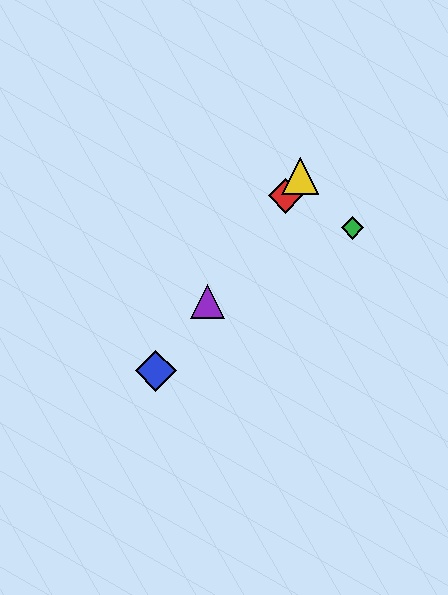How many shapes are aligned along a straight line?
4 shapes (the red diamond, the blue diamond, the yellow triangle, the purple triangle) are aligned along a straight line.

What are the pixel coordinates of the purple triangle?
The purple triangle is at (207, 301).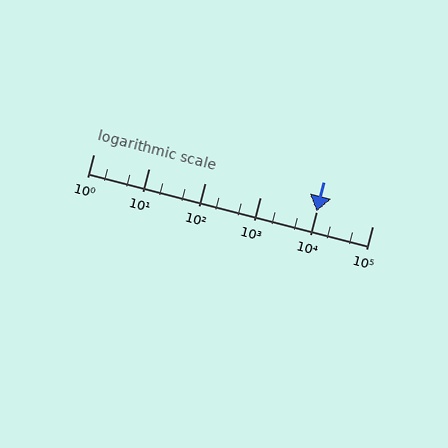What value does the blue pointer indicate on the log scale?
The pointer indicates approximately 10000.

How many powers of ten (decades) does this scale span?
The scale spans 5 decades, from 1 to 100000.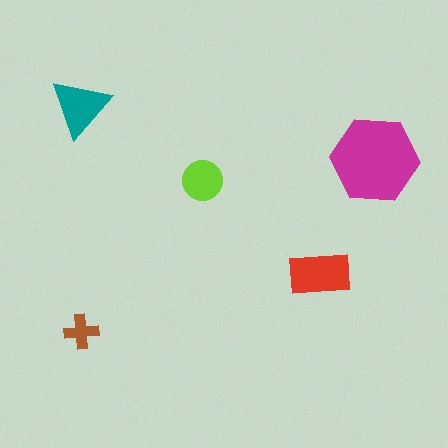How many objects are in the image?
There are 5 objects in the image.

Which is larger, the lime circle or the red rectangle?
The red rectangle.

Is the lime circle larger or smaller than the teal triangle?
Smaller.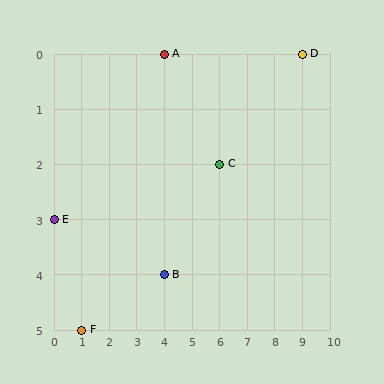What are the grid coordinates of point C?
Point C is at grid coordinates (6, 2).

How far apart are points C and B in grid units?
Points C and B are 2 columns and 2 rows apart (about 2.8 grid units diagonally).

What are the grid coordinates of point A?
Point A is at grid coordinates (4, 0).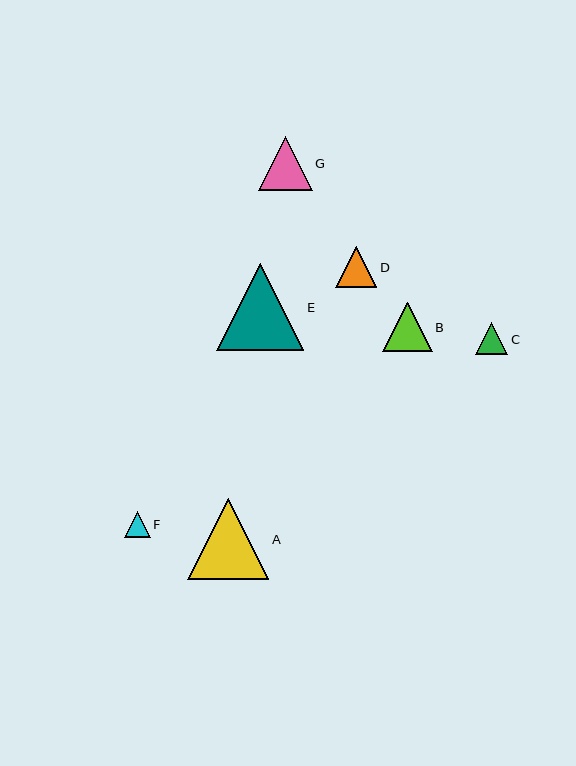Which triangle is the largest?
Triangle E is the largest with a size of approximately 87 pixels.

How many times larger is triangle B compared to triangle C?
Triangle B is approximately 1.5 times the size of triangle C.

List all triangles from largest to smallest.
From largest to smallest: E, A, G, B, D, C, F.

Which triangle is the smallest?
Triangle F is the smallest with a size of approximately 26 pixels.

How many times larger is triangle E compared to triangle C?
Triangle E is approximately 2.7 times the size of triangle C.